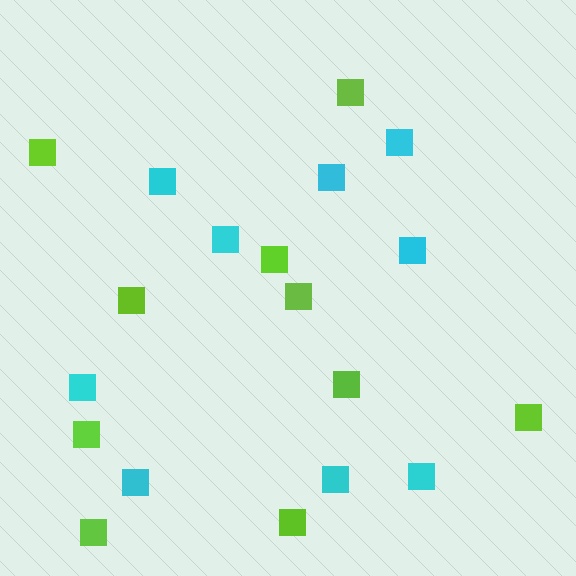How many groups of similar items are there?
There are 2 groups: one group of cyan squares (9) and one group of lime squares (10).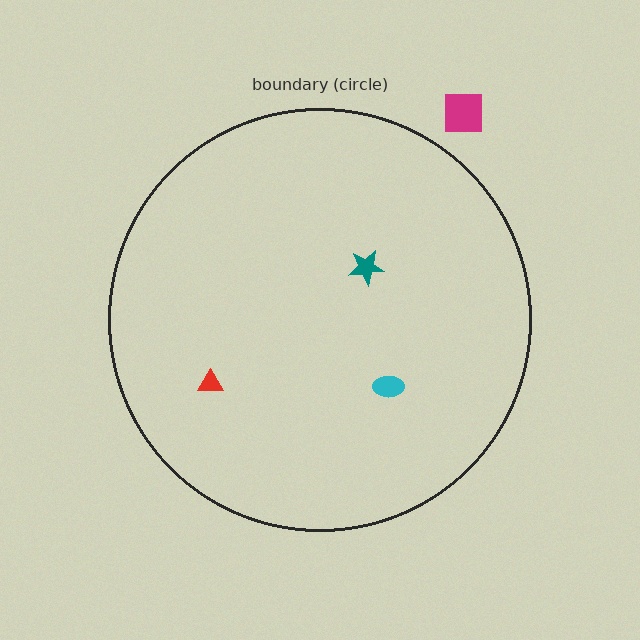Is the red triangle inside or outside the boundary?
Inside.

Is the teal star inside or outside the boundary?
Inside.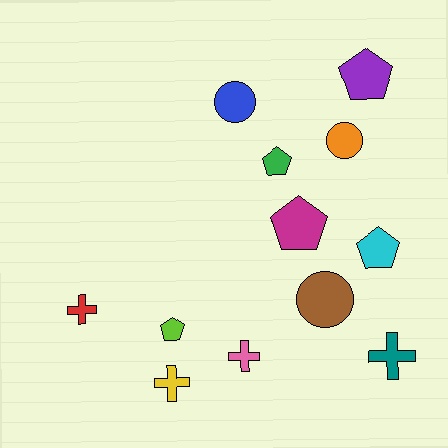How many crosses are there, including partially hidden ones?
There are 4 crosses.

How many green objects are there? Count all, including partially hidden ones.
There is 1 green object.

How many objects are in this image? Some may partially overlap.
There are 12 objects.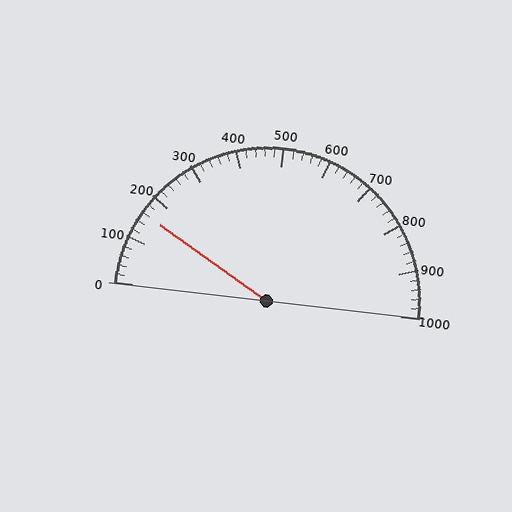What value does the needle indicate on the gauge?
The needle indicates approximately 160.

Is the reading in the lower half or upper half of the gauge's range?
The reading is in the lower half of the range (0 to 1000).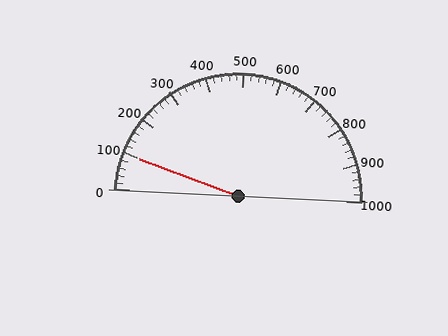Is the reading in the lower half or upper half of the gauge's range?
The reading is in the lower half of the range (0 to 1000).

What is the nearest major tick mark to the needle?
The nearest major tick mark is 100.